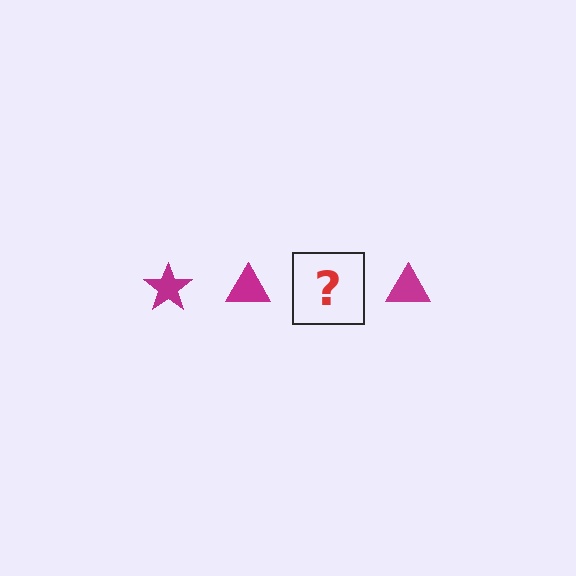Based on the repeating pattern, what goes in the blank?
The blank should be a magenta star.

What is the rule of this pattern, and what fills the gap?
The rule is that the pattern cycles through star, triangle shapes in magenta. The gap should be filled with a magenta star.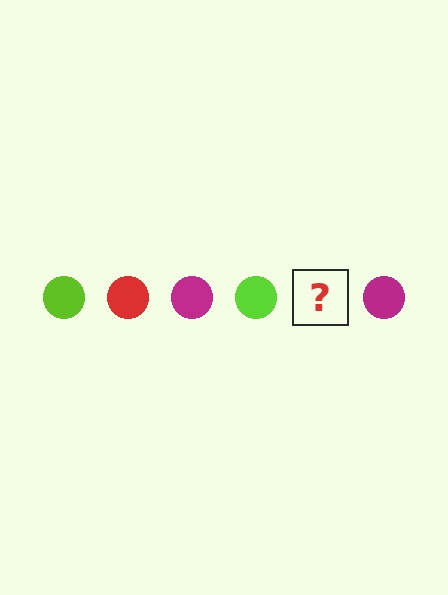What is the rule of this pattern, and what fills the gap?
The rule is that the pattern cycles through lime, red, magenta circles. The gap should be filled with a red circle.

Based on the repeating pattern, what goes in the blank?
The blank should be a red circle.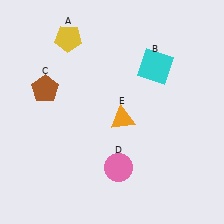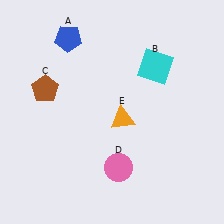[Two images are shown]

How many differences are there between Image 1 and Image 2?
There is 1 difference between the two images.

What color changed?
The pentagon (A) changed from yellow in Image 1 to blue in Image 2.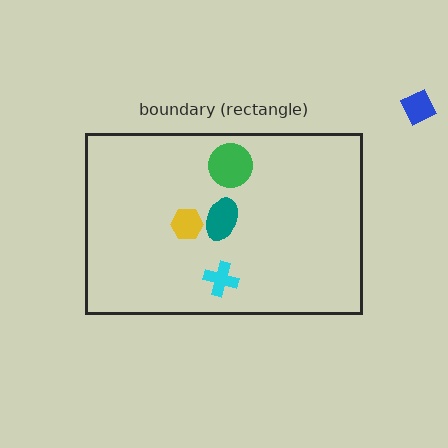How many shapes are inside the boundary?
4 inside, 1 outside.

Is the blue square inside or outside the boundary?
Outside.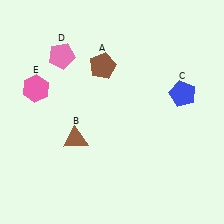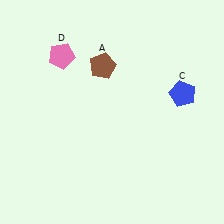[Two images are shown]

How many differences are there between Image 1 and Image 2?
There are 2 differences between the two images.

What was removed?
The pink hexagon (E), the brown triangle (B) were removed in Image 2.